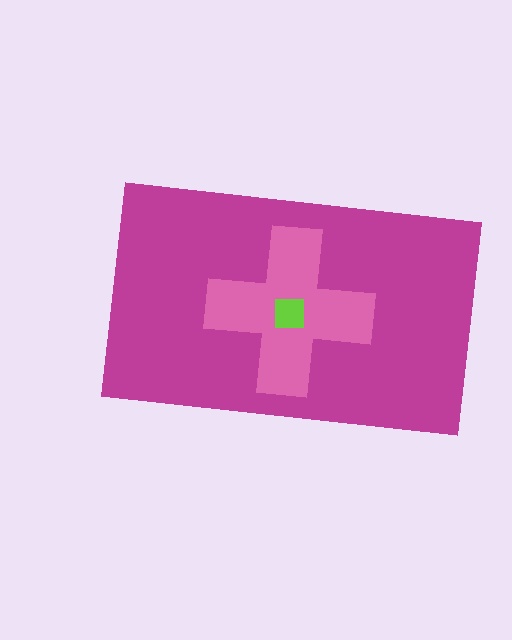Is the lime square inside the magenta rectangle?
Yes.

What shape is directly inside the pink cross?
The lime square.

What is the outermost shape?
The magenta rectangle.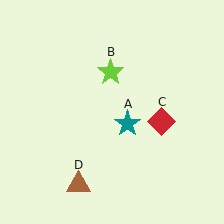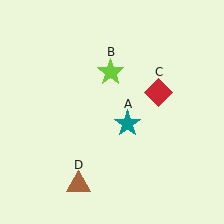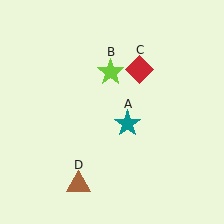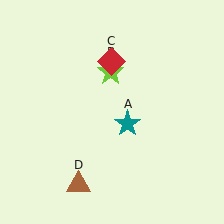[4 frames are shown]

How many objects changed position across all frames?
1 object changed position: red diamond (object C).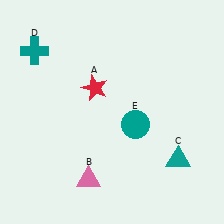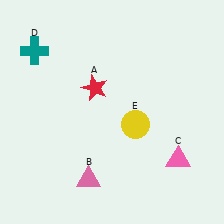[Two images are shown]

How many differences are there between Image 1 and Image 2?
There are 2 differences between the two images.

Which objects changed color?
C changed from teal to pink. E changed from teal to yellow.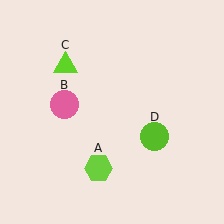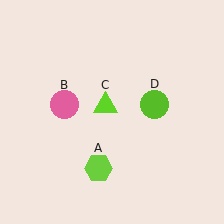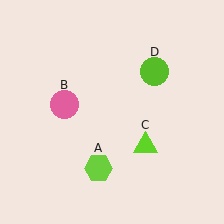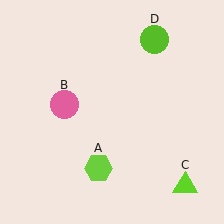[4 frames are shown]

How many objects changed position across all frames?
2 objects changed position: lime triangle (object C), lime circle (object D).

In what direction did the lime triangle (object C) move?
The lime triangle (object C) moved down and to the right.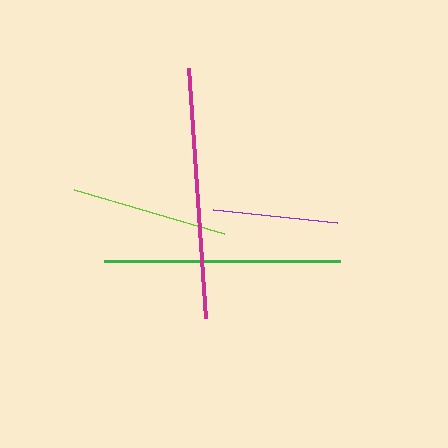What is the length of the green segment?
The green segment is approximately 235 pixels long.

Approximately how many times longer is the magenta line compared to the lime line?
The magenta line is approximately 1.6 times the length of the lime line.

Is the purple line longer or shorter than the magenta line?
The magenta line is longer than the purple line.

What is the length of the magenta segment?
The magenta segment is approximately 250 pixels long.